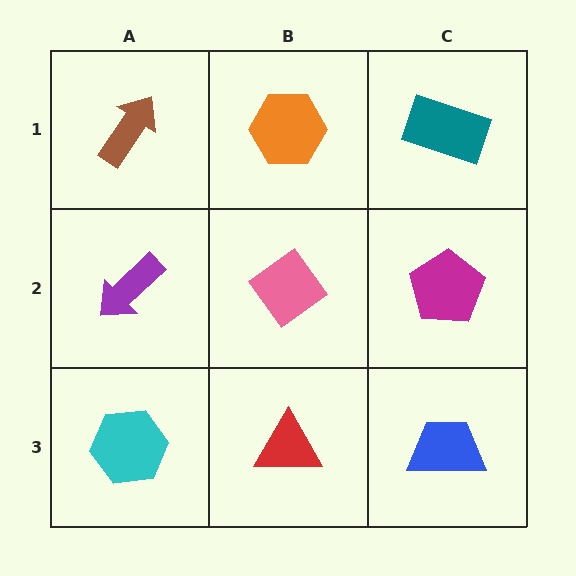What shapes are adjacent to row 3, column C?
A magenta pentagon (row 2, column C), a red triangle (row 3, column B).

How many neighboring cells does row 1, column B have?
3.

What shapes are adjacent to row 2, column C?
A teal rectangle (row 1, column C), a blue trapezoid (row 3, column C), a pink diamond (row 2, column B).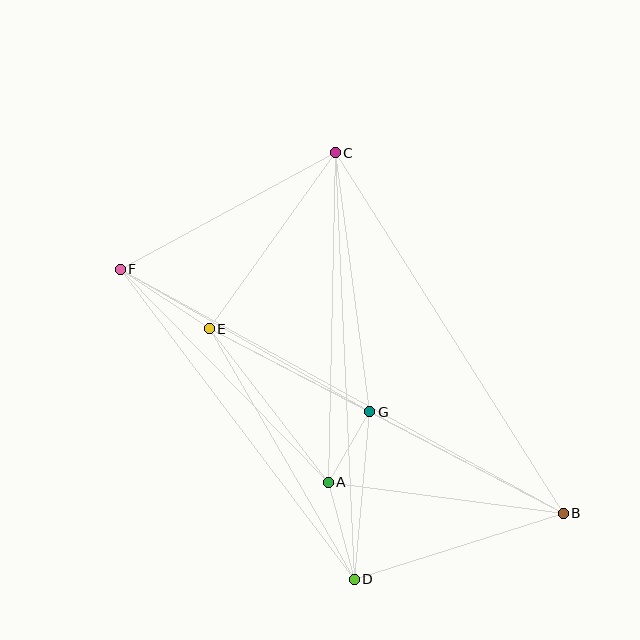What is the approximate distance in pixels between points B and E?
The distance between B and E is approximately 399 pixels.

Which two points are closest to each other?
Points A and G are closest to each other.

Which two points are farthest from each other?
Points B and F are farthest from each other.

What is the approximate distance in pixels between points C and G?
The distance between C and G is approximately 262 pixels.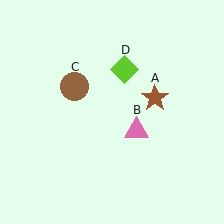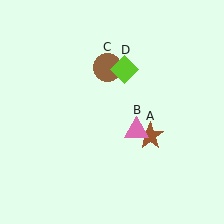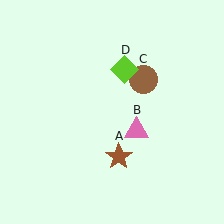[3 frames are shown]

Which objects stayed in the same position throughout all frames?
Pink triangle (object B) and lime diamond (object D) remained stationary.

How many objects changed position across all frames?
2 objects changed position: brown star (object A), brown circle (object C).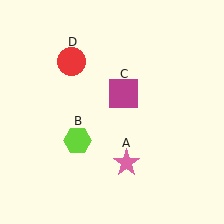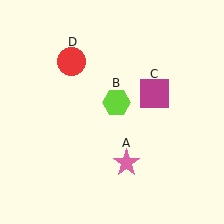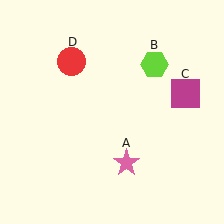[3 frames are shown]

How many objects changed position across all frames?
2 objects changed position: lime hexagon (object B), magenta square (object C).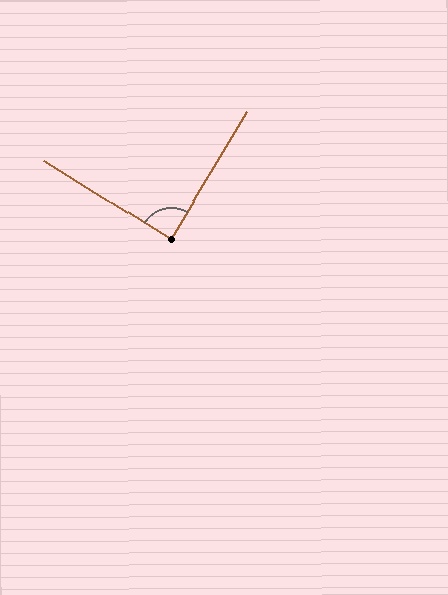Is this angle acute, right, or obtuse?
It is approximately a right angle.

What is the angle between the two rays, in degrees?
Approximately 89 degrees.